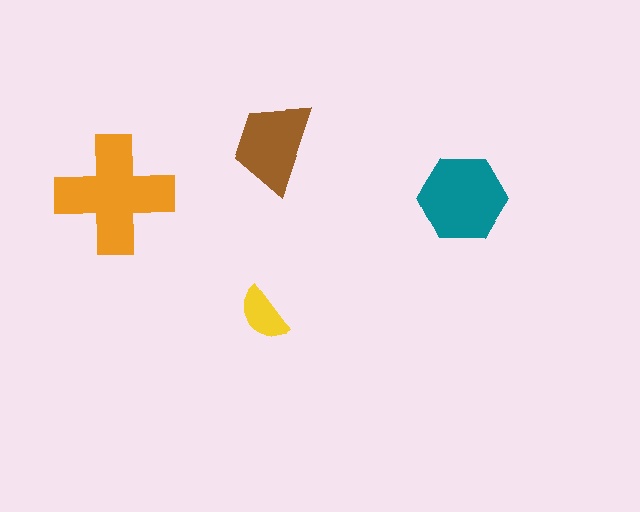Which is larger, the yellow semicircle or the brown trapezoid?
The brown trapezoid.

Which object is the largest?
The orange cross.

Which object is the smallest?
The yellow semicircle.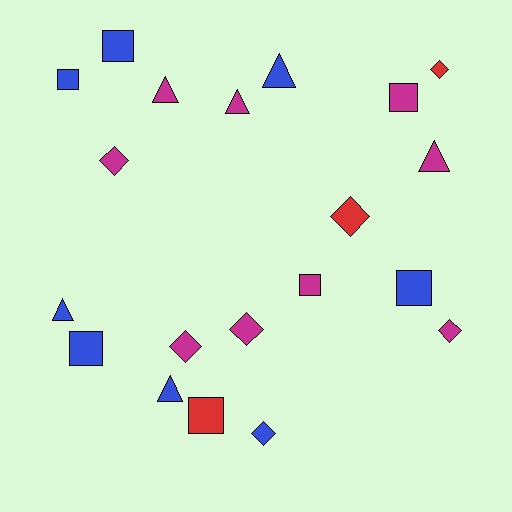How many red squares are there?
There is 1 red square.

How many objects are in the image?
There are 20 objects.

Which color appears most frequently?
Magenta, with 9 objects.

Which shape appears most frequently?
Diamond, with 7 objects.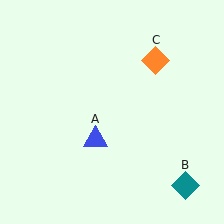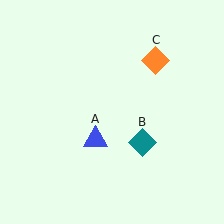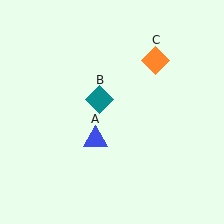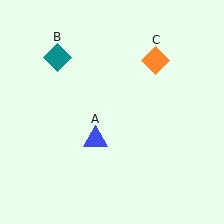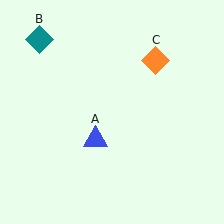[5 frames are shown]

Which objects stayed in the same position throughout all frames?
Blue triangle (object A) and orange diamond (object C) remained stationary.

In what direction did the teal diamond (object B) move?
The teal diamond (object B) moved up and to the left.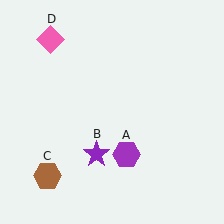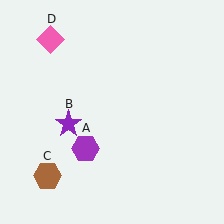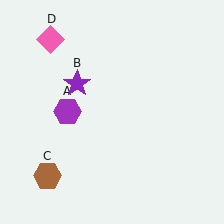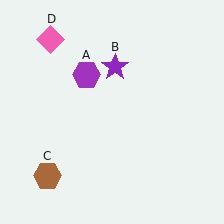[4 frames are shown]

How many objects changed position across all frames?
2 objects changed position: purple hexagon (object A), purple star (object B).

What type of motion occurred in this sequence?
The purple hexagon (object A), purple star (object B) rotated clockwise around the center of the scene.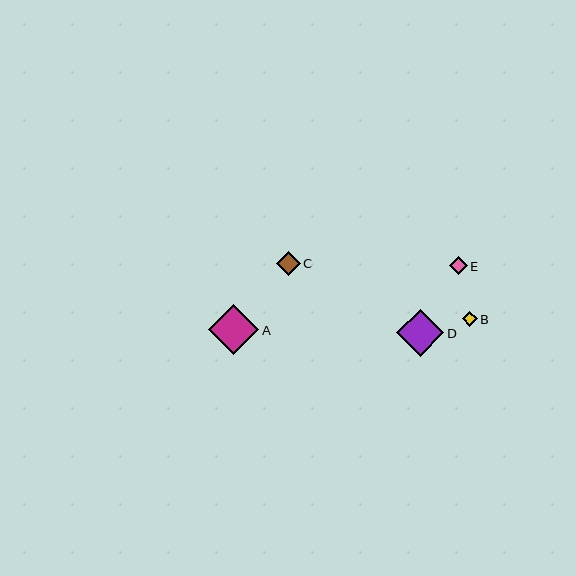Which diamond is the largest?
Diamond A is the largest with a size of approximately 50 pixels.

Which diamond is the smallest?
Diamond B is the smallest with a size of approximately 15 pixels.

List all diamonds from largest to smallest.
From largest to smallest: A, D, C, E, B.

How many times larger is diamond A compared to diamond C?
Diamond A is approximately 2.1 times the size of diamond C.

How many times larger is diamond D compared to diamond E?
Diamond D is approximately 2.6 times the size of diamond E.